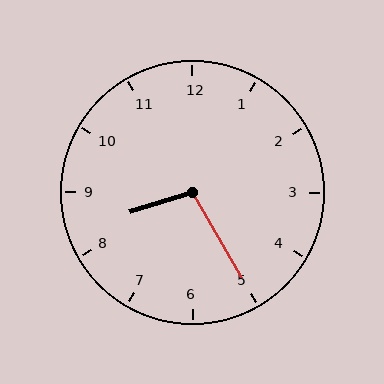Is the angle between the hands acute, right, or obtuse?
It is obtuse.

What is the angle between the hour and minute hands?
Approximately 102 degrees.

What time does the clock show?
8:25.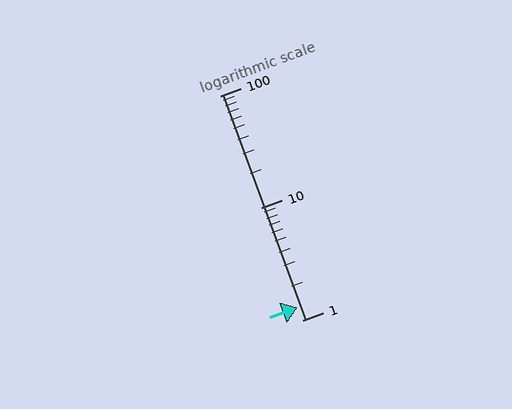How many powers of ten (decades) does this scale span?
The scale spans 2 decades, from 1 to 100.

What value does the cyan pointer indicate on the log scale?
The pointer indicates approximately 1.3.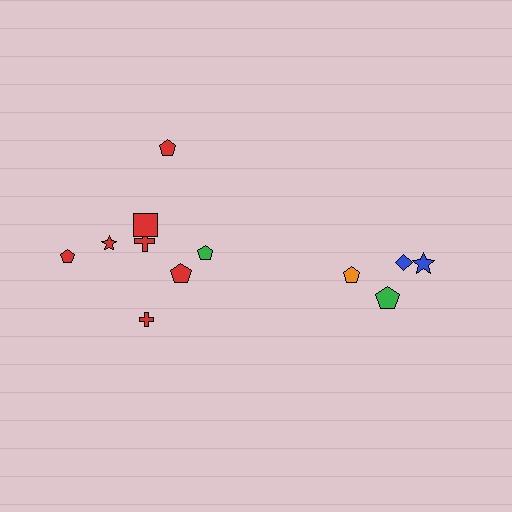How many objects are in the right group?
There are 4 objects.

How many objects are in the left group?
There are 8 objects.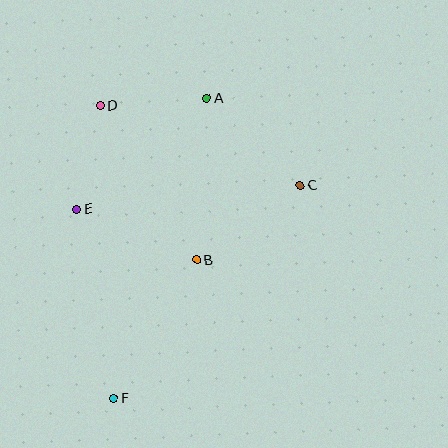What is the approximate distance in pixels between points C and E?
The distance between C and E is approximately 224 pixels.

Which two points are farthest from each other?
Points A and F are farthest from each other.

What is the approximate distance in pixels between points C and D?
The distance between C and D is approximately 215 pixels.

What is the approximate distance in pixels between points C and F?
The distance between C and F is approximately 283 pixels.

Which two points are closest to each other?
Points D and E are closest to each other.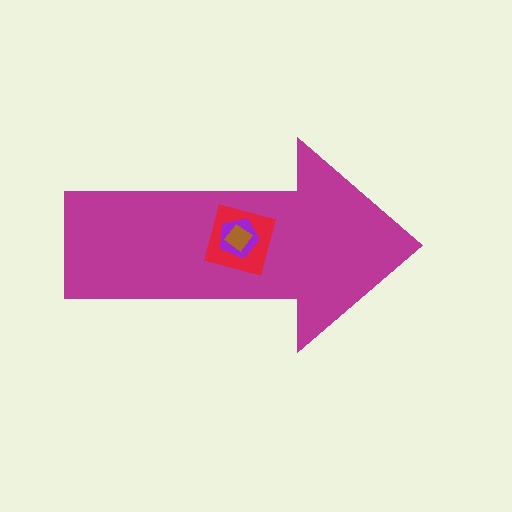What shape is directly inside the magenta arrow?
The red square.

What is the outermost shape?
The magenta arrow.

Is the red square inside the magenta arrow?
Yes.